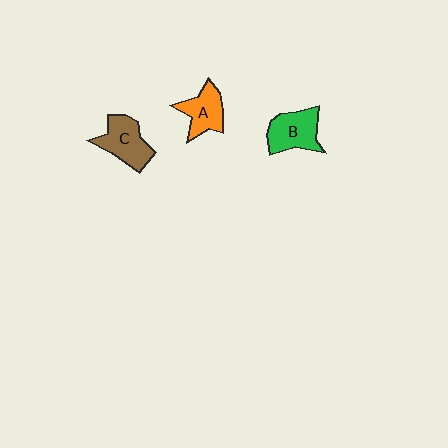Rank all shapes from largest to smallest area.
From largest to smallest: C (brown), B (green), A (orange).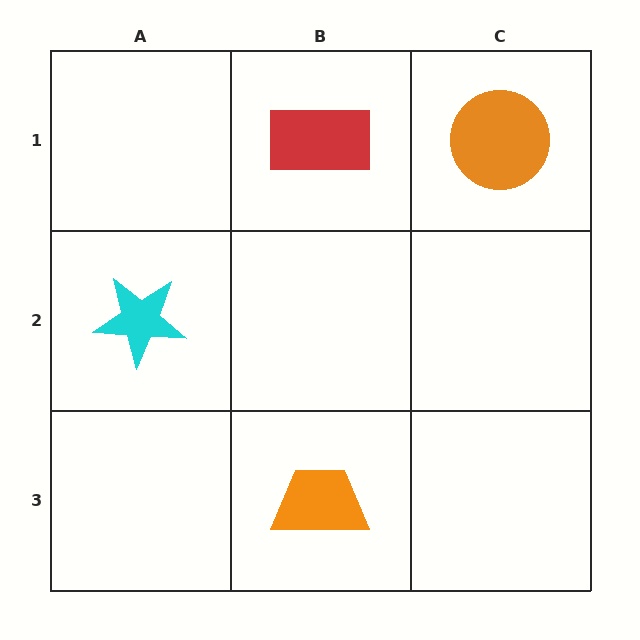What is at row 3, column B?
An orange trapezoid.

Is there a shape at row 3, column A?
No, that cell is empty.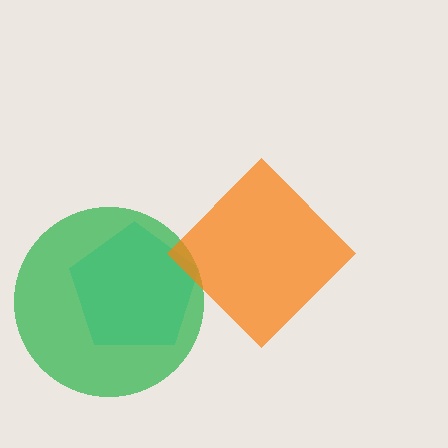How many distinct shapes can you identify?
There are 3 distinct shapes: a cyan pentagon, a green circle, an orange diamond.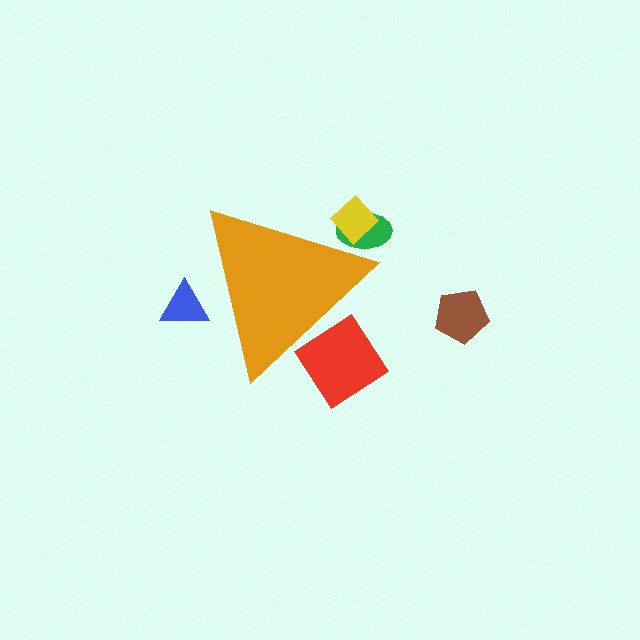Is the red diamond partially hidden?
Yes, the red diamond is partially hidden behind the orange triangle.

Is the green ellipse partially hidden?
Yes, the green ellipse is partially hidden behind the orange triangle.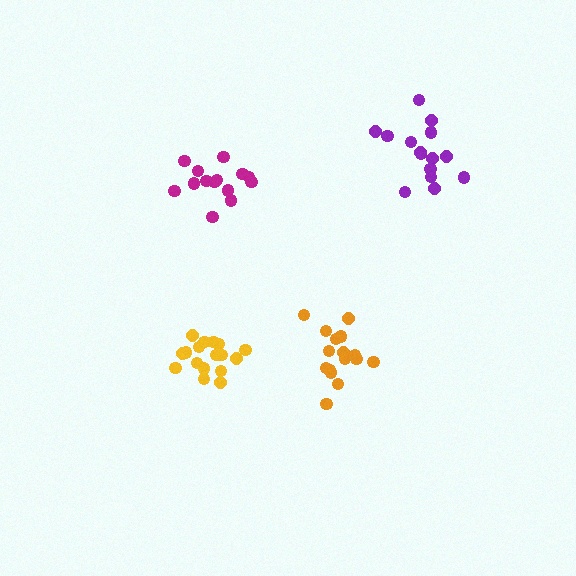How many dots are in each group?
Group 1: 15 dots, Group 2: 16 dots, Group 3: 17 dots, Group 4: 15 dots (63 total).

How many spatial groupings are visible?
There are 4 spatial groupings.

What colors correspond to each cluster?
The clusters are colored: magenta, orange, yellow, purple.